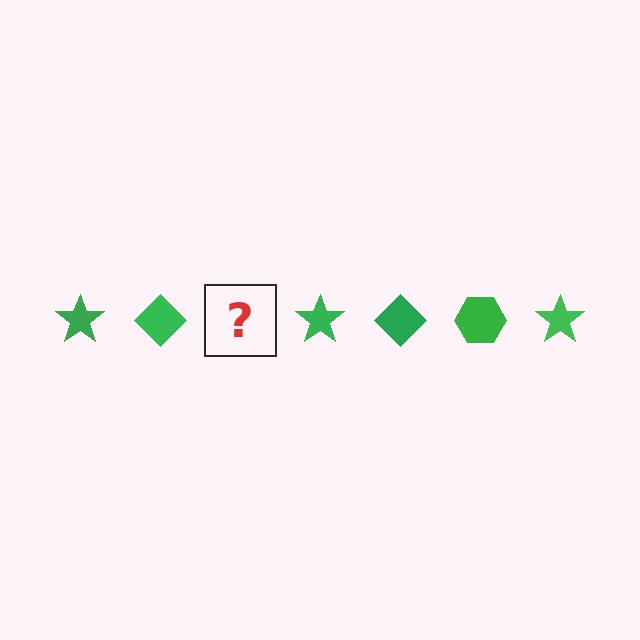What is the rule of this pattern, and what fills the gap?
The rule is that the pattern cycles through star, diamond, hexagon shapes in green. The gap should be filled with a green hexagon.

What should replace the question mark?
The question mark should be replaced with a green hexagon.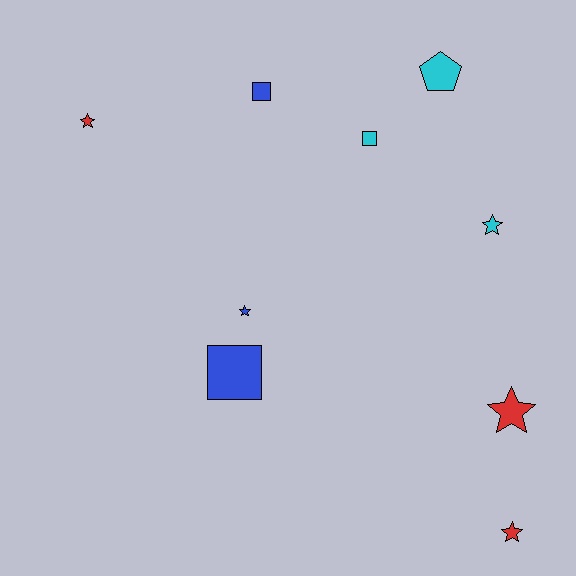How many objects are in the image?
There are 9 objects.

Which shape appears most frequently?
Star, with 5 objects.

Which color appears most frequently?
Blue, with 3 objects.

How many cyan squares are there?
There is 1 cyan square.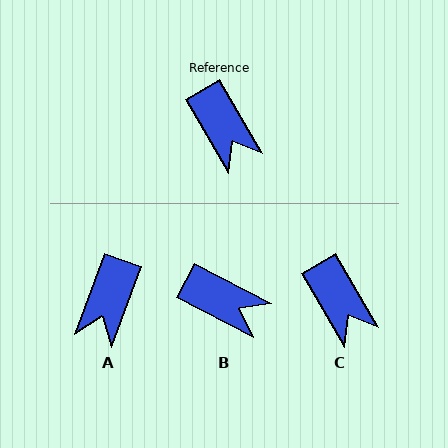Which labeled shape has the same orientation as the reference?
C.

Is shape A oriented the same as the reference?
No, it is off by about 51 degrees.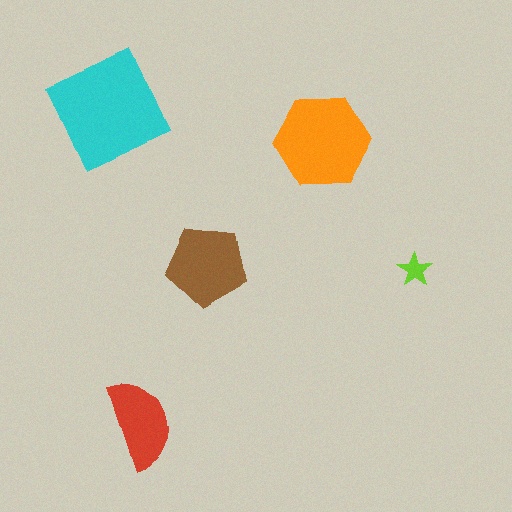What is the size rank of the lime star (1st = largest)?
5th.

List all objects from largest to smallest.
The cyan square, the orange hexagon, the brown pentagon, the red semicircle, the lime star.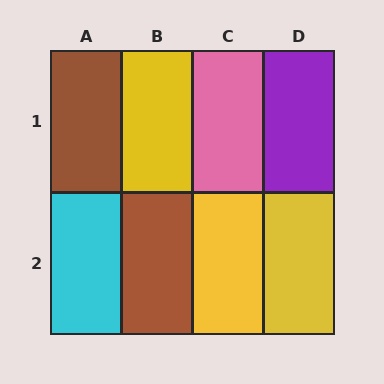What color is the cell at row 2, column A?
Cyan.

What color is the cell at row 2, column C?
Yellow.